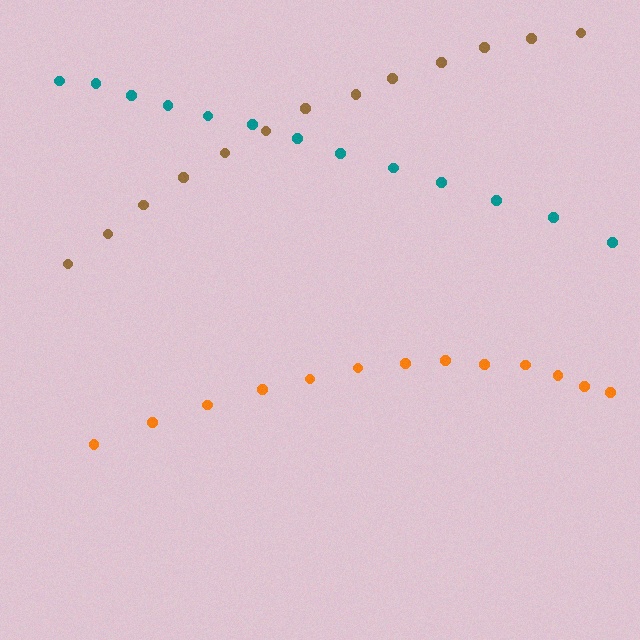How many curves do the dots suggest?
There are 3 distinct paths.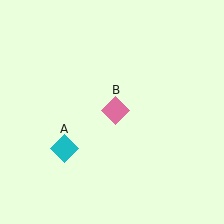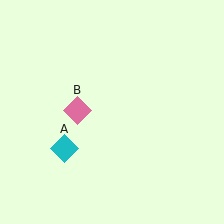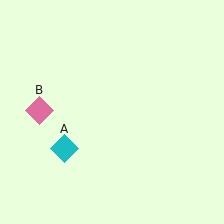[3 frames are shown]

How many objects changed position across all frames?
1 object changed position: pink diamond (object B).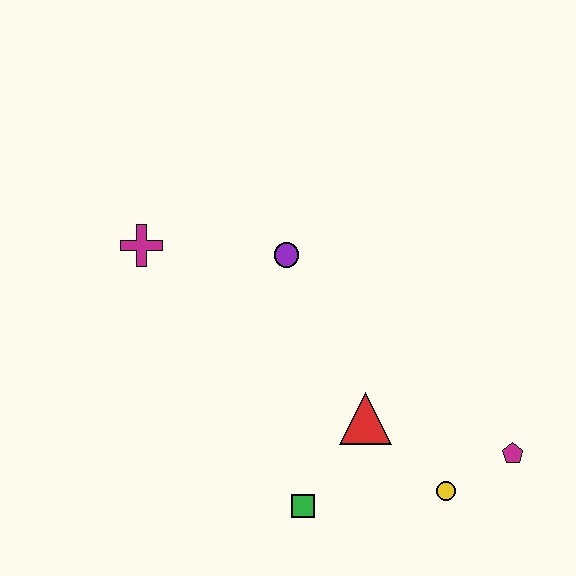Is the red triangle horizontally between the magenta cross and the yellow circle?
Yes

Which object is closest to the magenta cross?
The purple circle is closest to the magenta cross.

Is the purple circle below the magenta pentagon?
No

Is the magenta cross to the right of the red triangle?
No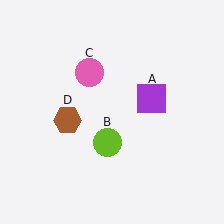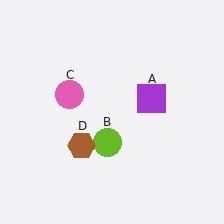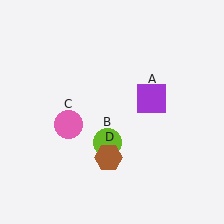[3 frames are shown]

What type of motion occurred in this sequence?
The pink circle (object C), brown hexagon (object D) rotated counterclockwise around the center of the scene.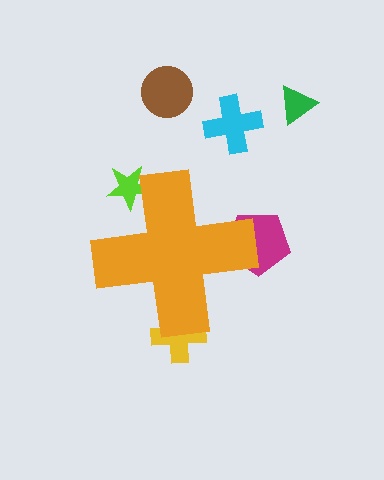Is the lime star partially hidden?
Yes, the lime star is partially hidden behind the orange cross.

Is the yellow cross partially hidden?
Yes, the yellow cross is partially hidden behind the orange cross.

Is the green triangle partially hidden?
No, the green triangle is fully visible.